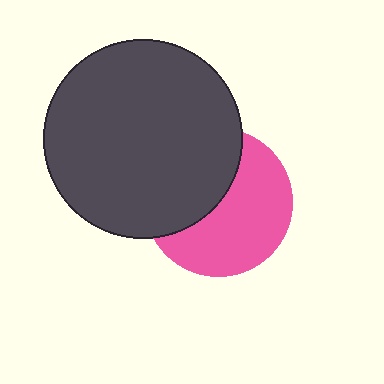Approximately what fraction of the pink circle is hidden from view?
Roughly 43% of the pink circle is hidden behind the dark gray circle.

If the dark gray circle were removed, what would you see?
You would see the complete pink circle.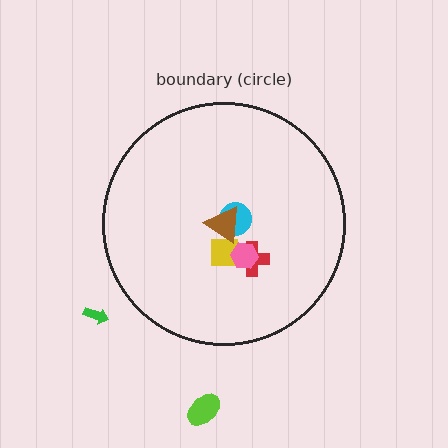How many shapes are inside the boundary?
5 inside, 2 outside.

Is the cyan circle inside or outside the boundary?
Inside.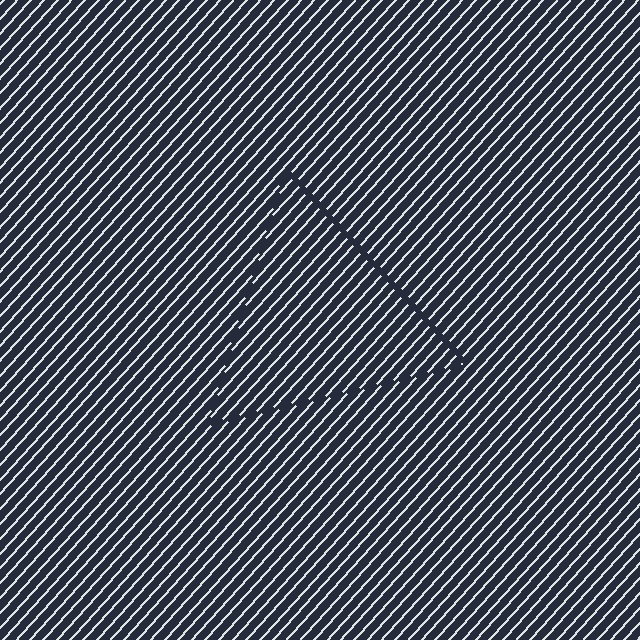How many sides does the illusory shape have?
3 sides — the line-ends trace a triangle.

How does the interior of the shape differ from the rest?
The interior of the shape contains the same grating, shifted by half a period — the contour is defined by the phase discontinuity where line-ends from the inner and outer gratings abut.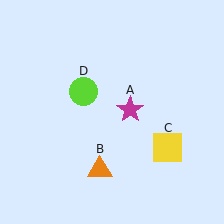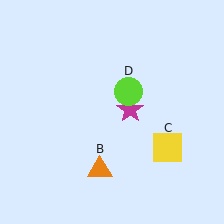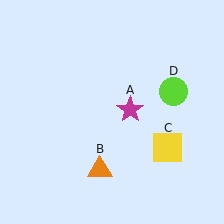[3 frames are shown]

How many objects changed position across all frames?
1 object changed position: lime circle (object D).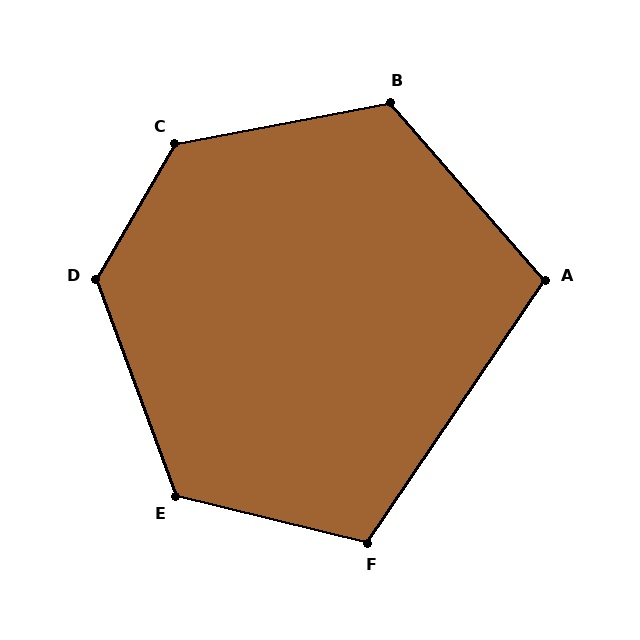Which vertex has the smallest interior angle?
A, at approximately 105 degrees.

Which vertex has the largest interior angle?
C, at approximately 131 degrees.